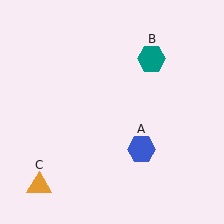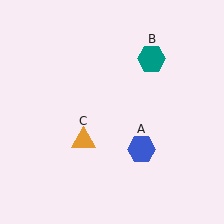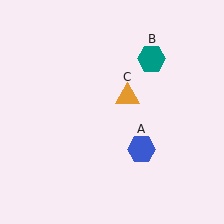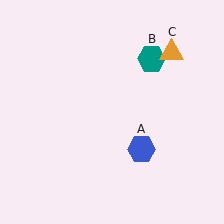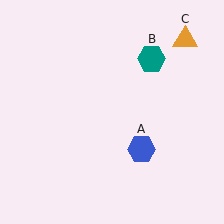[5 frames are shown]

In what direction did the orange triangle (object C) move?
The orange triangle (object C) moved up and to the right.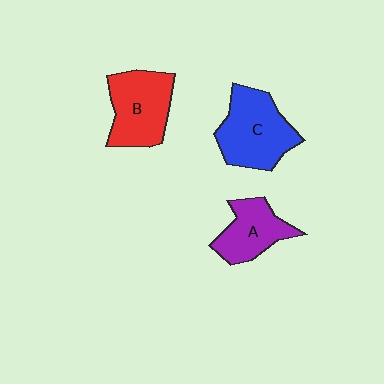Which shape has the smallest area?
Shape A (purple).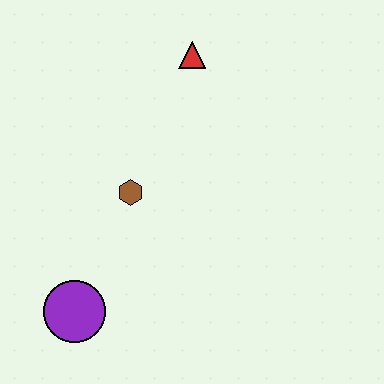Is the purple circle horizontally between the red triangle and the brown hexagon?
No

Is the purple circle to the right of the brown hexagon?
No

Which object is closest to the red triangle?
The brown hexagon is closest to the red triangle.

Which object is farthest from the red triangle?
The purple circle is farthest from the red triangle.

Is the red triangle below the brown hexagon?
No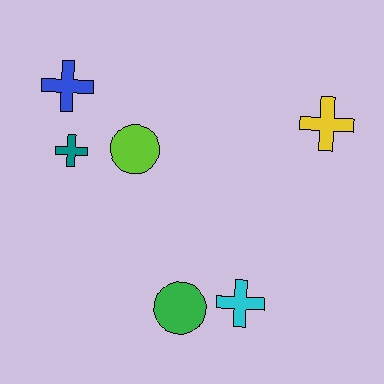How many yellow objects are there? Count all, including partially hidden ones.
There is 1 yellow object.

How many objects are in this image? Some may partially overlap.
There are 6 objects.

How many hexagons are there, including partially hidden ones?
There are no hexagons.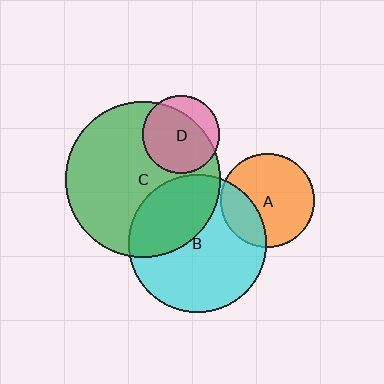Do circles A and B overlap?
Yes.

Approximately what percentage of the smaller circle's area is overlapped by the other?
Approximately 25%.